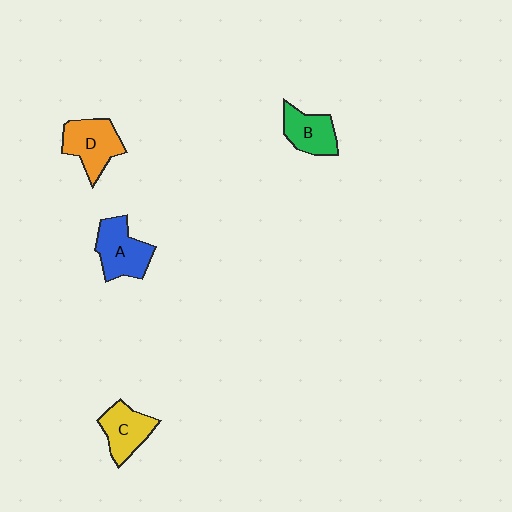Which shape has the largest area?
Shape D (orange).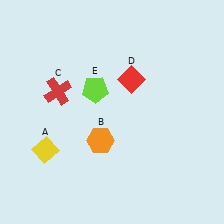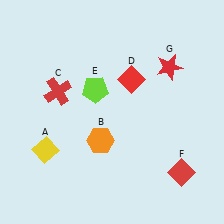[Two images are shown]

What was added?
A red diamond (F), a red star (G) were added in Image 2.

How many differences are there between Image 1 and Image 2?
There are 2 differences between the two images.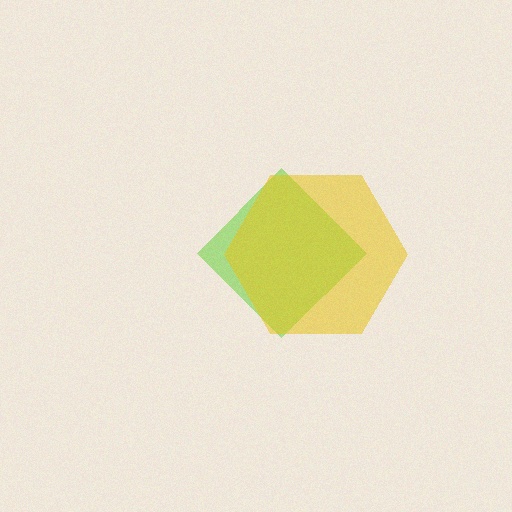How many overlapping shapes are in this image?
There are 2 overlapping shapes in the image.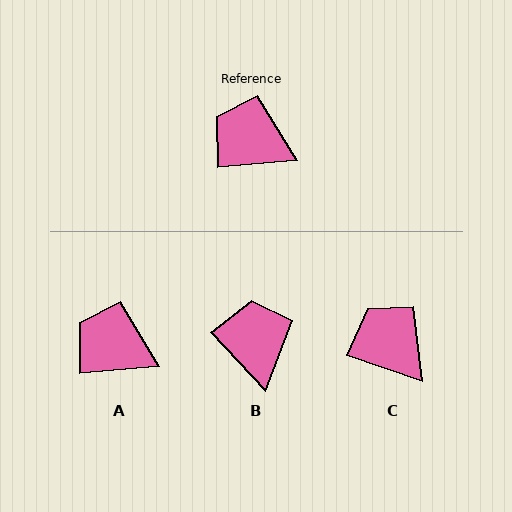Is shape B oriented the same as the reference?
No, it is off by about 52 degrees.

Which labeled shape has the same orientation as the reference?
A.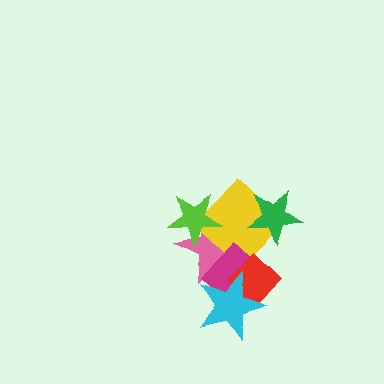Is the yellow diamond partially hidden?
Yes, it is partially covered by another shape.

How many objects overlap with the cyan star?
3 objects overlap with the cyan star.